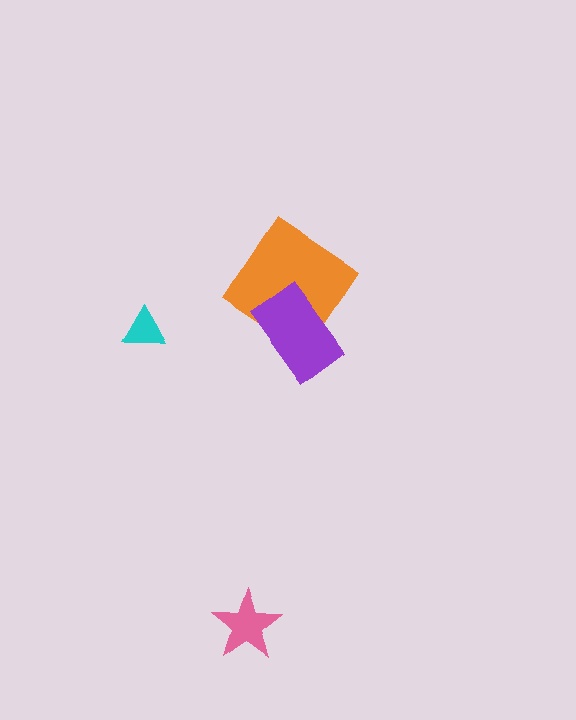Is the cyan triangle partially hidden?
No, no other shape covers it.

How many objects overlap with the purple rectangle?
1 object overlaps with the purple rectangle.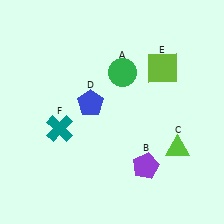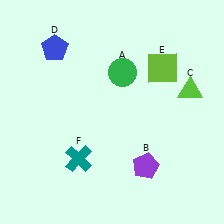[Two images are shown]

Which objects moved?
The objects that moved are: the lime triangle (C), the blue pentagon (D), the teal cross (F).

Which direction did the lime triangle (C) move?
The lime triangle (C) moved up.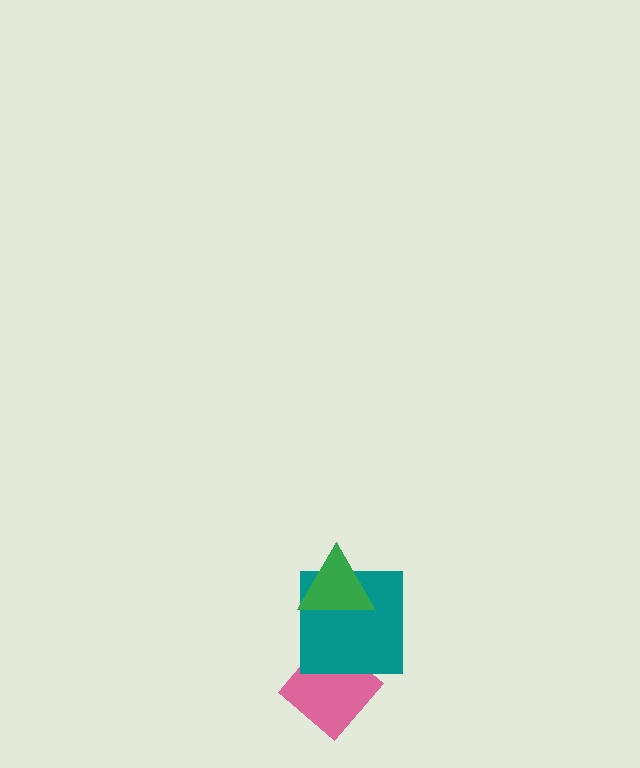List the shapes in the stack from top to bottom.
From top to bottom: the green triangle, the teal square, the pink diamond.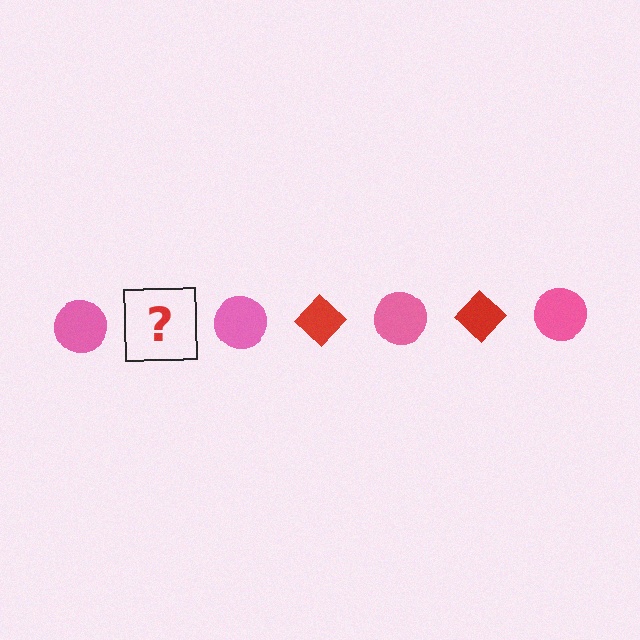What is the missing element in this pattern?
The missing element is a red diamond.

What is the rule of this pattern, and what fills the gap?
The rule is that the pattern alternates between pink circle and red diamond. The gap should be filled with a red diamond.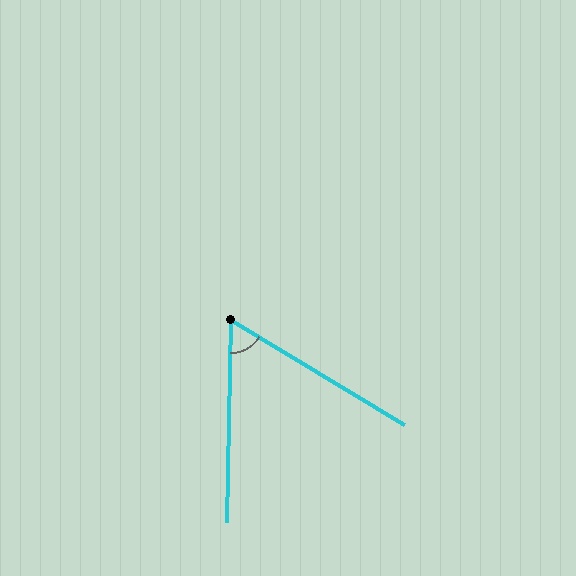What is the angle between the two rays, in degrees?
Approximately 60 degrees.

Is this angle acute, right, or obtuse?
It is acute.